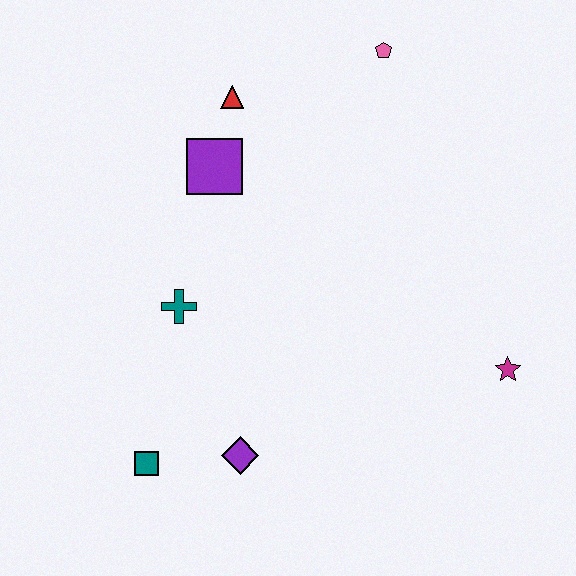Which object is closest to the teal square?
The purple diamond is closest to the teal square.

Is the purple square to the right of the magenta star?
No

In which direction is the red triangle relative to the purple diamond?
The red triangle is above the purple diamond.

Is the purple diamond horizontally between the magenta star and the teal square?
Yes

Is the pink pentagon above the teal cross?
Yes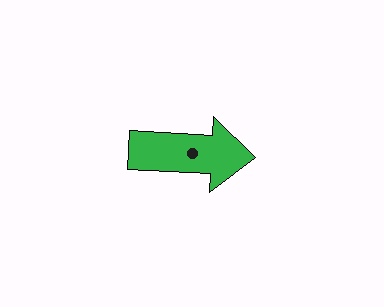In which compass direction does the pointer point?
East.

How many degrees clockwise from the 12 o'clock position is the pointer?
Approximately 93 degrees.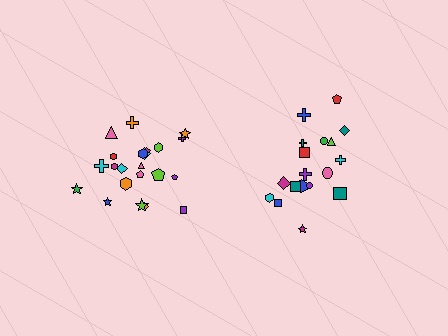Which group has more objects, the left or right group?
The left group.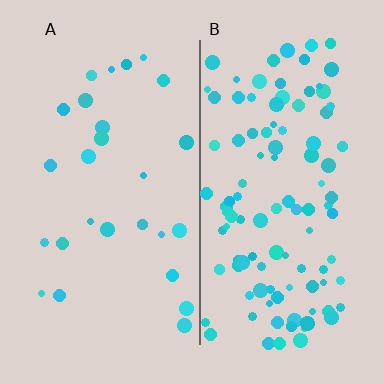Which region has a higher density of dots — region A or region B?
B (the right).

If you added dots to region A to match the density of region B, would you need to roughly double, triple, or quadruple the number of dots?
Approximately quadruple.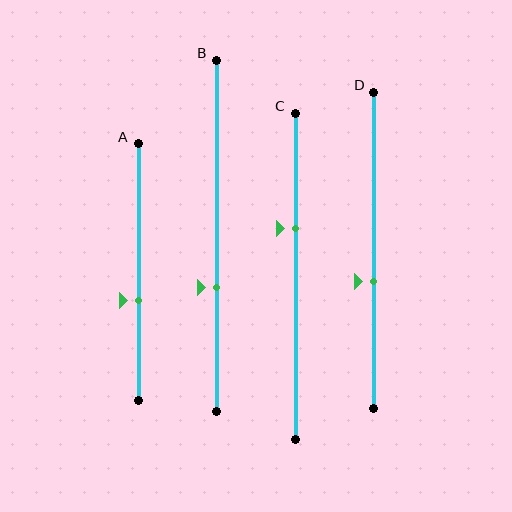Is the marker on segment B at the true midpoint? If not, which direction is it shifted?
No, the marker on segment B is shifted downward by about 15% of the segment length.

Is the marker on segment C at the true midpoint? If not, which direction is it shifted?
No, the marker on segment C is shifted upward by about 15% of the segment length.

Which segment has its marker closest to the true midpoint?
Segment D has its marker closest to the true midpoint.